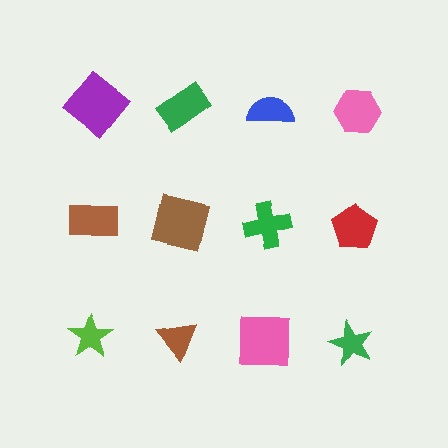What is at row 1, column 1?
A purple diamond.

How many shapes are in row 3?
4 shapes.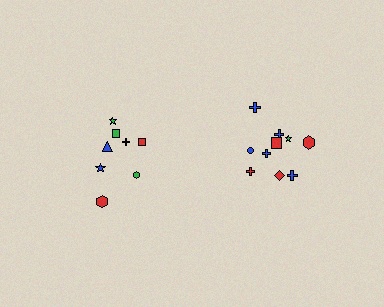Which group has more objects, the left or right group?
The right group.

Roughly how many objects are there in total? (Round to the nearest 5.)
Roughly 20 objects in total.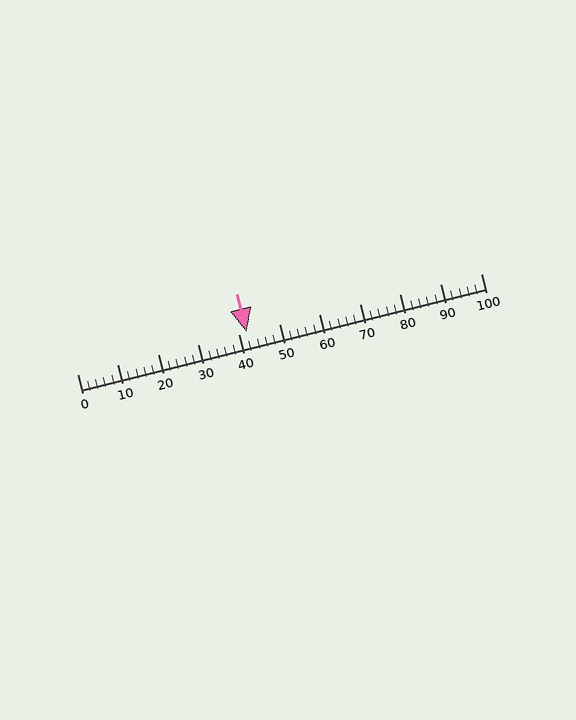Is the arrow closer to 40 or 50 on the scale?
The arrow is closer to 40.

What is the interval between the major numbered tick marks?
The major tick marks are spaced 10 units apart.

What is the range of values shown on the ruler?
The ruler shows values from 0 to 100.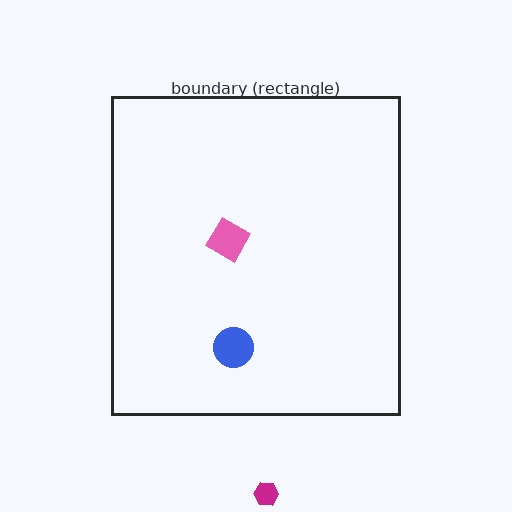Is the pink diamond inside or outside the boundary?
Inside.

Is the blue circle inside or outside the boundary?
Inside.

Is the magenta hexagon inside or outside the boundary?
Outside.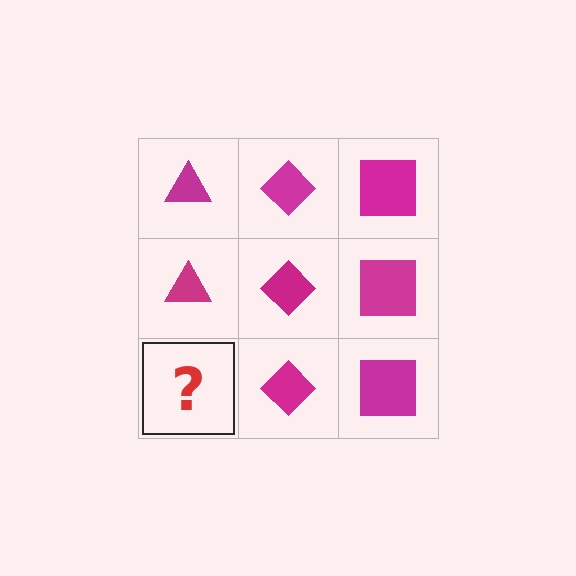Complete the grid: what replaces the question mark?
The question mark should be replaced with a magenta triangle.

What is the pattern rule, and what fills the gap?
The rule is that each column has a consistent shape. The gap should be filled with a magenta triangle.